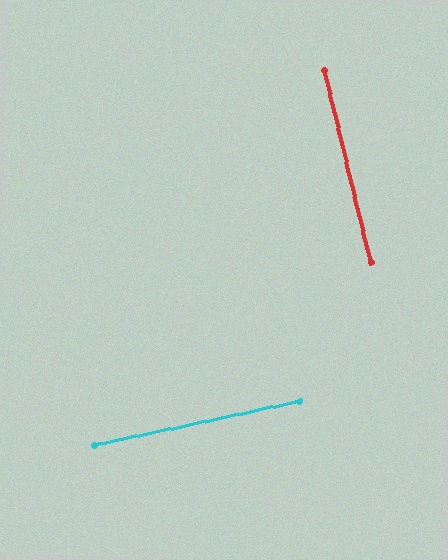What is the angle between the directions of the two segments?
Approximately 88 degrees.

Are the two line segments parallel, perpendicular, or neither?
Perpendicular — they meet at approximately 88°.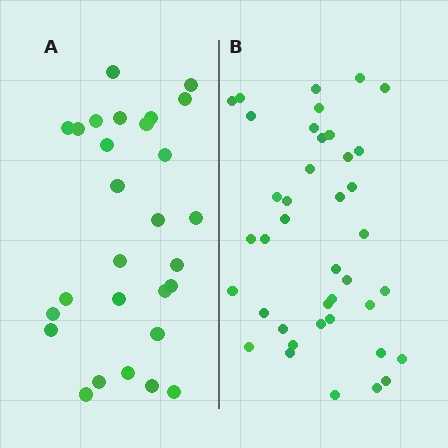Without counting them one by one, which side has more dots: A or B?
Region B (the right region) has more dots.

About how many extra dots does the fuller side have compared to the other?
Region B has roughly 12 or so more dots than region A.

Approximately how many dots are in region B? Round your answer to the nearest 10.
About 40 dots.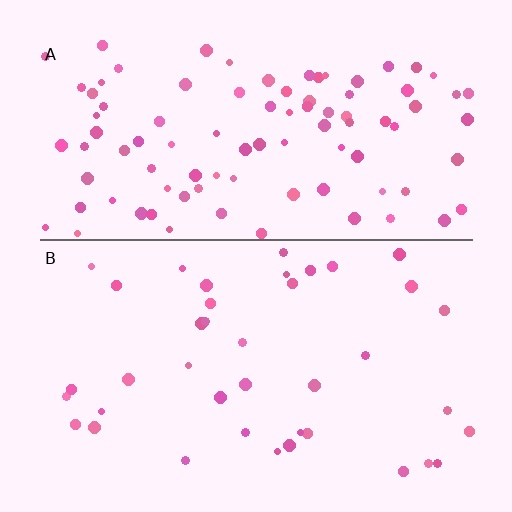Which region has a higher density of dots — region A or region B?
A (the top).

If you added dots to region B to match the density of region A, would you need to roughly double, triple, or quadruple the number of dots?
Approximately double.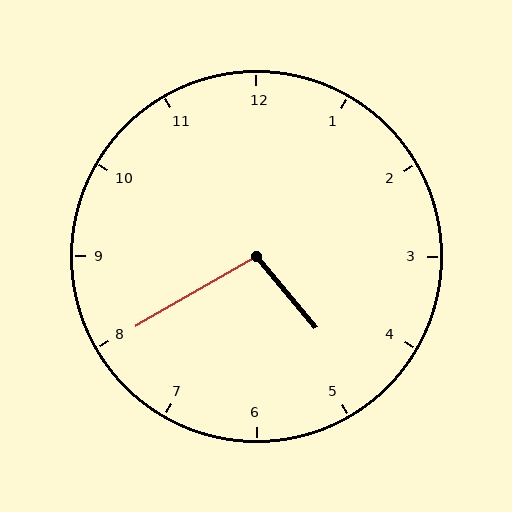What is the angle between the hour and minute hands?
Approximately 100 degrees.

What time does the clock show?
4:40.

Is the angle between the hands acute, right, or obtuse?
It is obtuse.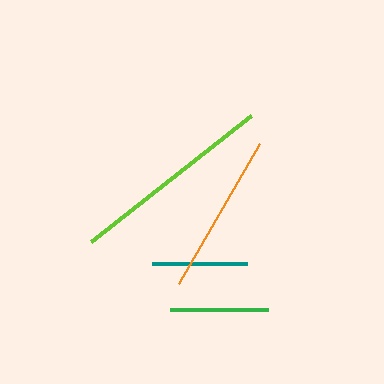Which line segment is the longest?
The lime line is the longest at approximately 204 pixels.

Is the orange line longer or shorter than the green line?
The orange line is longer than the green line.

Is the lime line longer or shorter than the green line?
The lime line is longer than the green line.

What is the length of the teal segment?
The teal segment is approximately 95 pixels long.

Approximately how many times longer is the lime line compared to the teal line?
The lime line is approximately 2.1 times the length of the teal line.